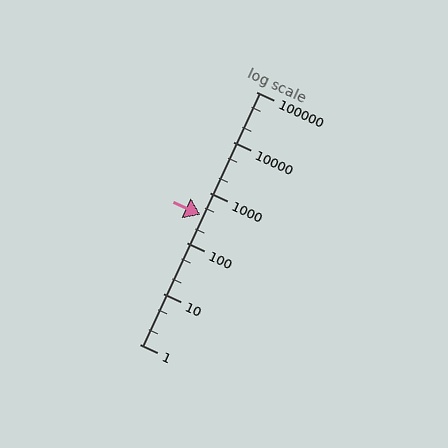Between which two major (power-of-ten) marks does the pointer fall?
The pointer is between 100 and 1000.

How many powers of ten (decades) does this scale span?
The scale spans 5 decades, from 1 to 100000.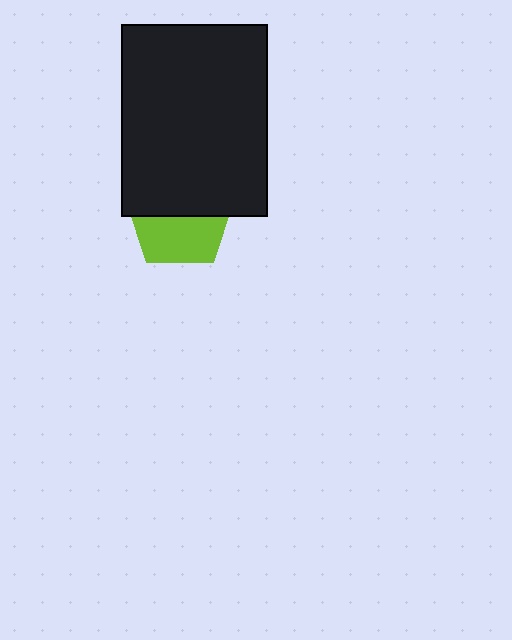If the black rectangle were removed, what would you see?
You would see the complete lime pentagon.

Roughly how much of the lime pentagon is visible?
About half of it is visible (roughly 48%).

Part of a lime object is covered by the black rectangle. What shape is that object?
It is a pentagon.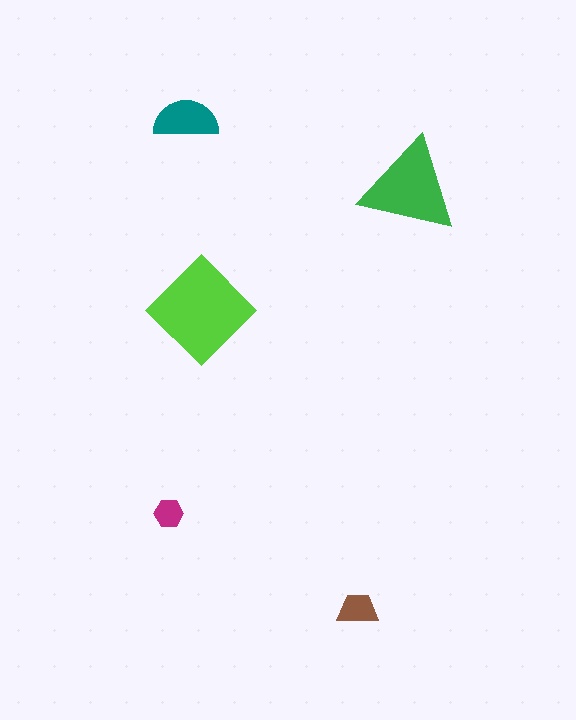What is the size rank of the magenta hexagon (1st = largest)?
5th.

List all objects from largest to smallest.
The lime diamond, the green triangle, the teal semicircle, the brown trapezoid, the magenta hexagon.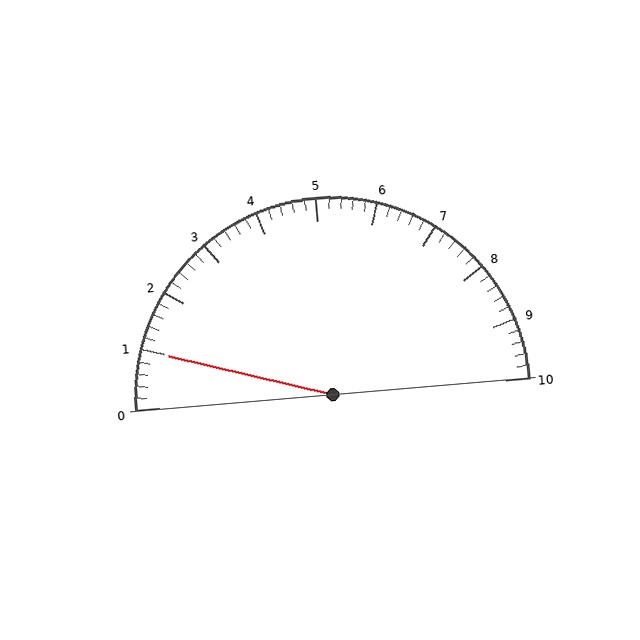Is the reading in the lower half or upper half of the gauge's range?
The reading is in the lower half of the range (0 to 10).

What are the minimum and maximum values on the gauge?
The gauge ranges from 0 to 10.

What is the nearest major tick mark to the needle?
The nearest major tick mark is 1.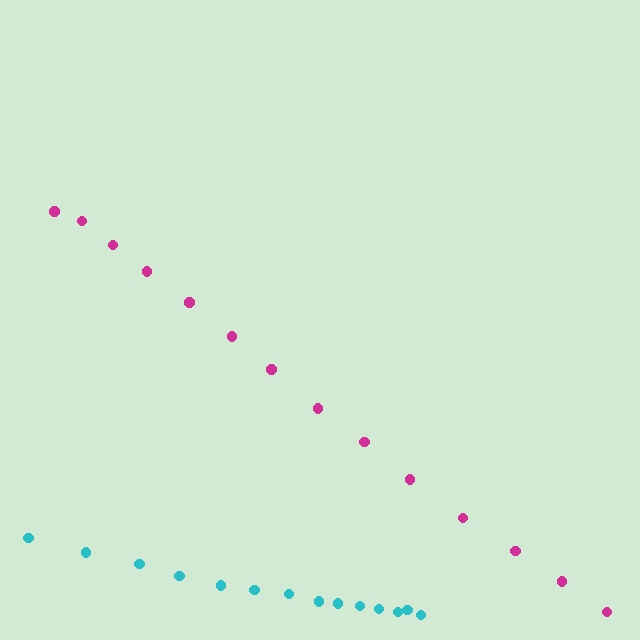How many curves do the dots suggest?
There are 2 distinct paths.